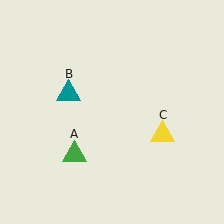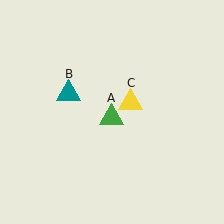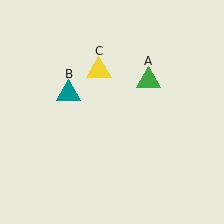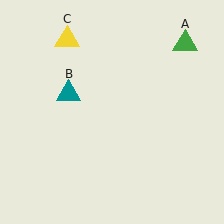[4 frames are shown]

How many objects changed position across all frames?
2 objects changed position: green triangle (object A), yellow triangle (object C).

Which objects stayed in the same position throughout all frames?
Teal triangle (object B) remained stationary.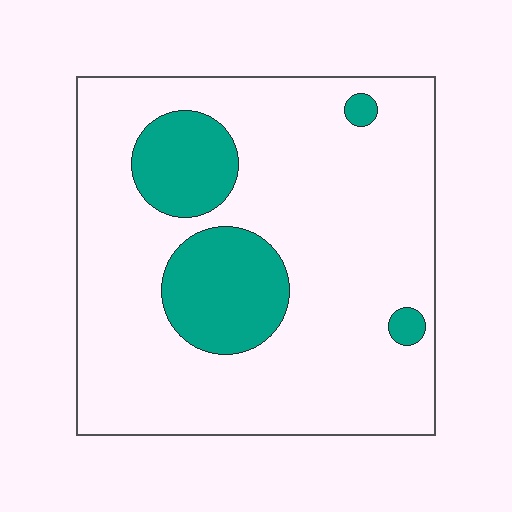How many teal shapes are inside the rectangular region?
4.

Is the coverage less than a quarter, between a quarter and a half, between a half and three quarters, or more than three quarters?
Less than a quarter.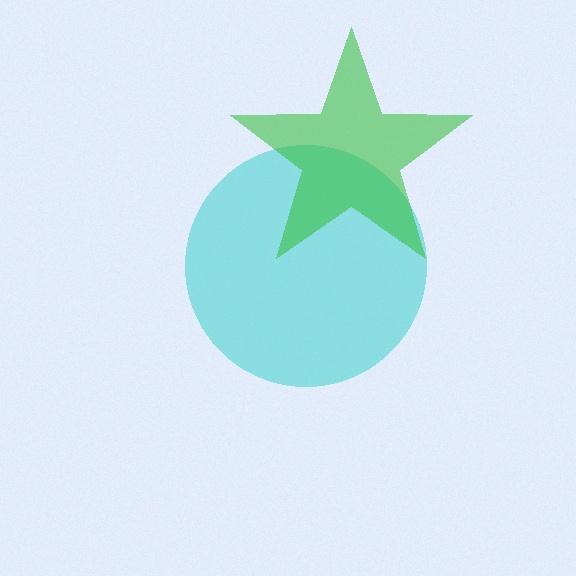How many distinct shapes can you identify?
There are 2 distinct shapes: a cyan circle, a green star.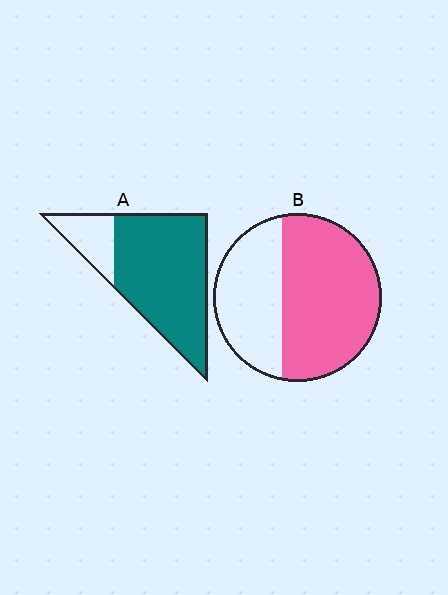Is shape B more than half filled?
Yes.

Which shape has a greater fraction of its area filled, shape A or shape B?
Shape A.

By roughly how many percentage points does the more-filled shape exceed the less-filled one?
By roughly 20 percentage points (A over B).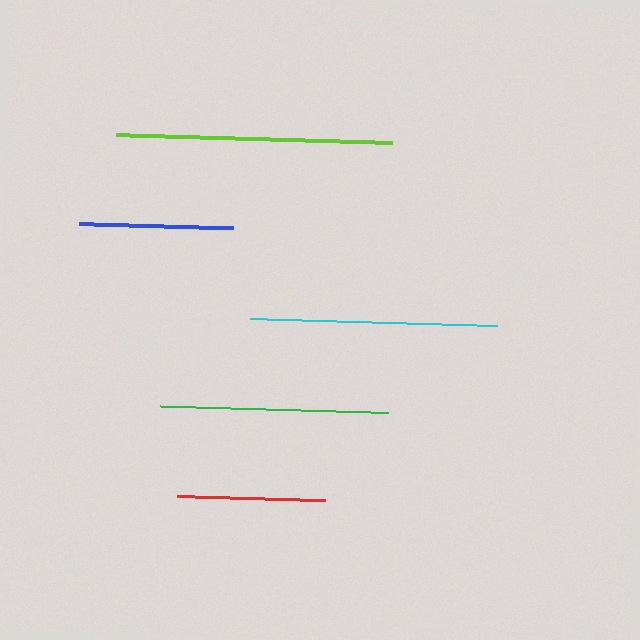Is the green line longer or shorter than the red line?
The green line is longer than the red line.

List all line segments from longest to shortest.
From longest to shortest: lime, cyan, green, blue, red.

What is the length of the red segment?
The red segment is approximately 148 pixels long.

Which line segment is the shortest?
The red line is the shortest at approximately 148 pixels.